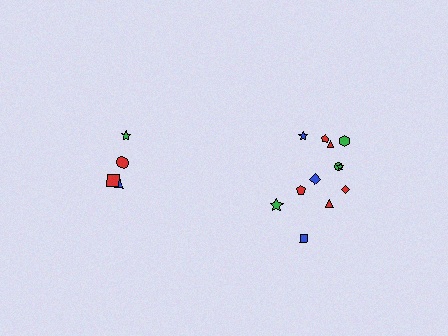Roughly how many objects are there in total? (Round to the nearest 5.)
Roughly 15 objects in total.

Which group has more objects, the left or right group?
The right group.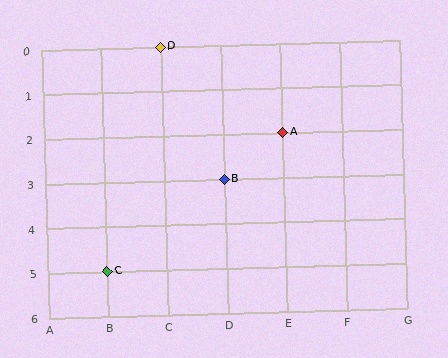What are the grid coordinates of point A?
Point A is at grid coordinates (E, 2).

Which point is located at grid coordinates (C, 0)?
Point D is at (C, 0).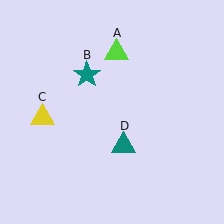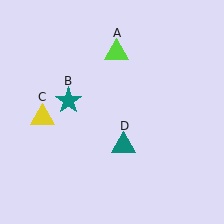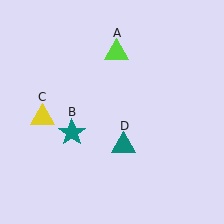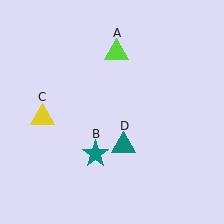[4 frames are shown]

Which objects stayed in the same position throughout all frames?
Lime triangle (object A) and yellow triangle (object C) and teal triangle (object D) remained stationary.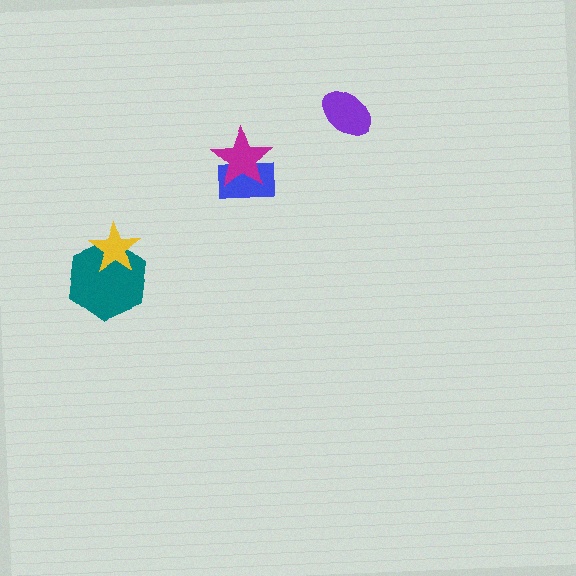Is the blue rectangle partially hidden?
Yes, it is partially covered by another shape.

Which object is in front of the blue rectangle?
The magenta star is in front of the blue rectangle.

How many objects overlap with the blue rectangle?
1 object overlaps with the blue rectangle.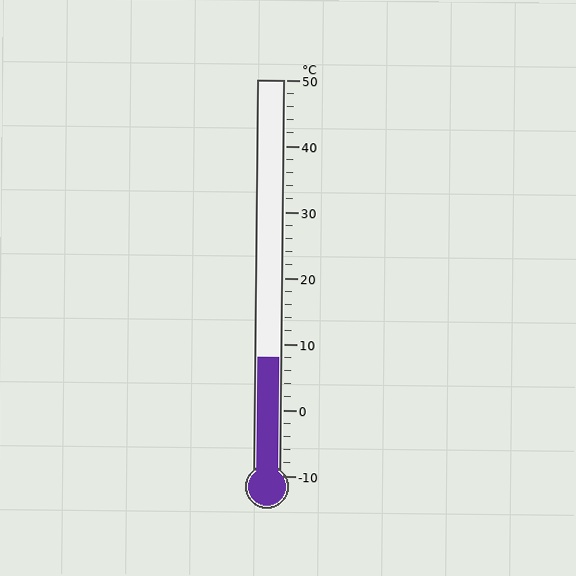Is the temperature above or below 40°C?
The temperature is below 40°C.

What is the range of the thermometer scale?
The thermometer scale ranges from -10°C to 50°C.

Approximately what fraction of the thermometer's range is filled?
The thermometer is filled to approximately 30% of its range.